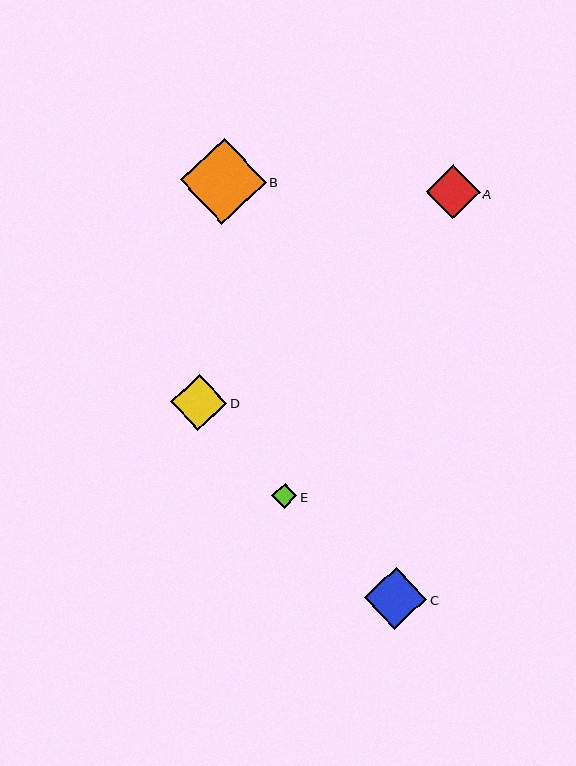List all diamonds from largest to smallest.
From largest to smallest: B, C, D, A, E.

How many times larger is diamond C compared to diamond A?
Diamond C is approximately 1.2 times the size of diamond A.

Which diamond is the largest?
Diamond B is the largest with a size of approximately 86 pixels.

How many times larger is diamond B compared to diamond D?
Diamond B is approximately 1.5 times the size of diamond D.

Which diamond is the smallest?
Diamond E is the smallest with a size of approximately 25 pixels.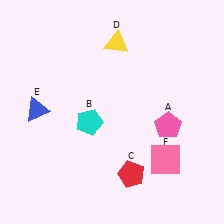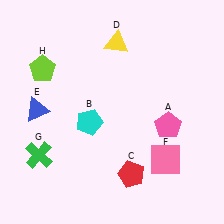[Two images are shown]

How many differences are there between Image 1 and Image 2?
There are 2 differences between the two images.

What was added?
A green cross (G), a lime pentagon (H) were added in Image 2.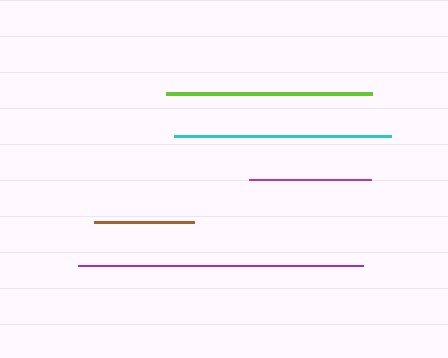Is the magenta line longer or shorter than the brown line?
The magenta line is longer than the brown line.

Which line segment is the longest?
The purple line is the longest at approximately 285 pixels.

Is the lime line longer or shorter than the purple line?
The purple line is longer than the lime line.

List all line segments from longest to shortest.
From longest to shortest: purple, cyan, lime, magenta, brown.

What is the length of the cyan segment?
The cyan segment is approximately 217 pixels long.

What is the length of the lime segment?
The lime segment is approximately 206 pixels long.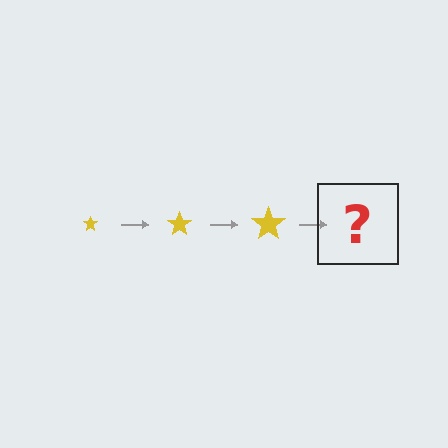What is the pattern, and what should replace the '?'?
The pattern is that the star gets progressively larger each step. The '?' should be a yellow star, larger than the previous one.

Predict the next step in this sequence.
The next step is a yellow star, larger than the previous one.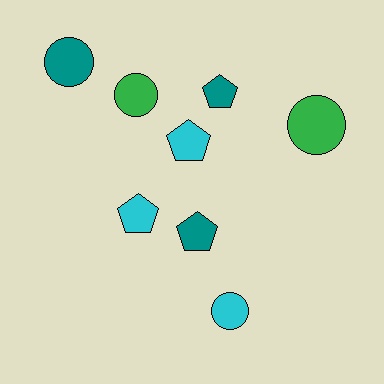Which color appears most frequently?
Cyan, with 3 objects.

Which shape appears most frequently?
Pentagon, with 4 objects.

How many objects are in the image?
There are 8 objects.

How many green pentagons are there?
There are no green pentagons.